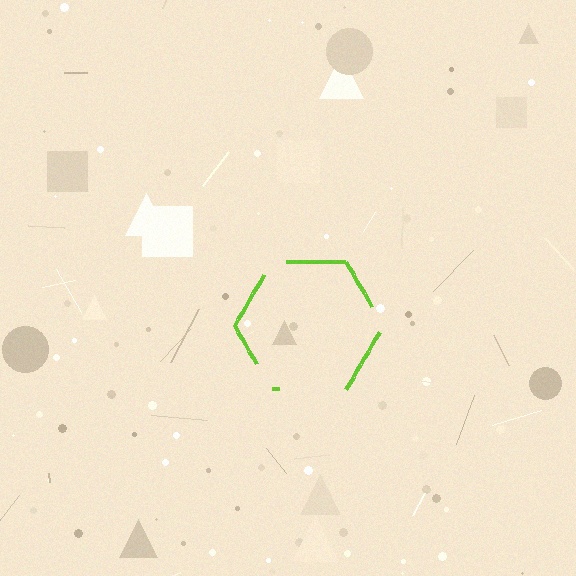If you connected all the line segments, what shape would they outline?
They would outline a hexagon.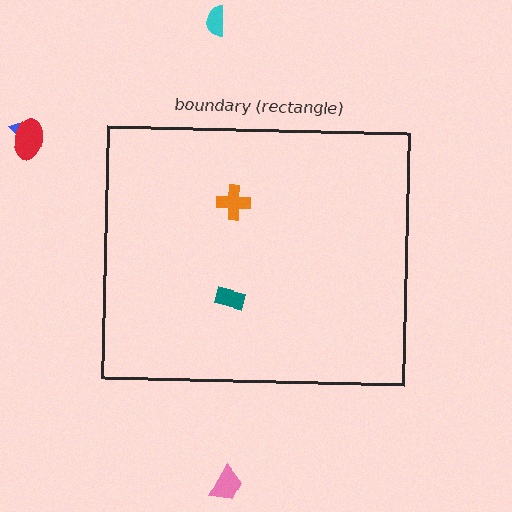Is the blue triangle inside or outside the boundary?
Outside.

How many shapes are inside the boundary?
2 inside, 4 outside.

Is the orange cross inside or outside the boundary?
Inside.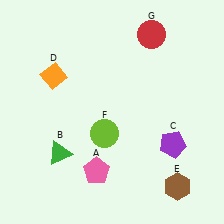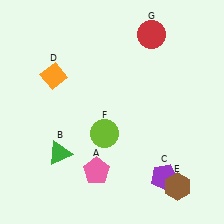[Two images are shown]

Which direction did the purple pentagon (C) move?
The purple pentagon (C) moved down.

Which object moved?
The purple pentagon (C) moved down.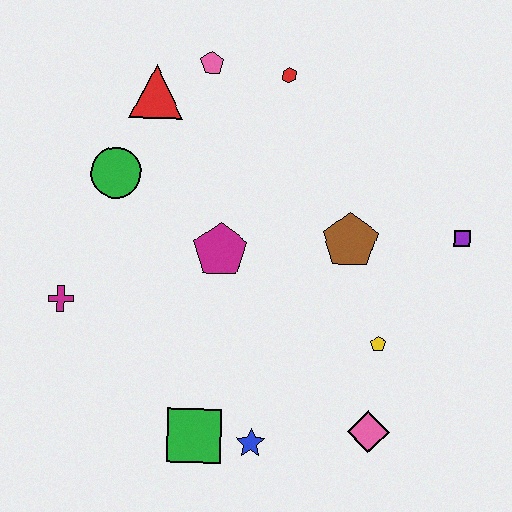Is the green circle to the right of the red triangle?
No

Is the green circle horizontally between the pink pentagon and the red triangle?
No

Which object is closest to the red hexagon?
The pink pentagon is closest to the red hexagon.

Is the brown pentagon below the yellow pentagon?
No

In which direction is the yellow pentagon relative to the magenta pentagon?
The yellow pentagon is to the right of the magenta pentagon.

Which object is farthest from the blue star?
The pink pentagon is farthest from the blue star.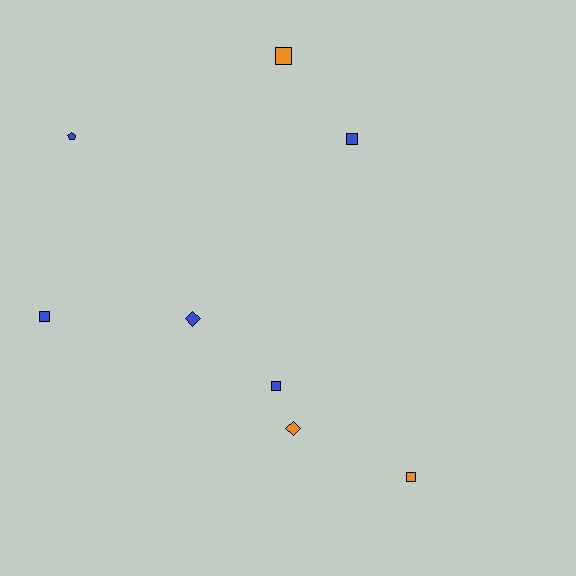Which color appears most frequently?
Blue, with 5 objects.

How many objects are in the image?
There are 8 objects.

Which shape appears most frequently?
Square, with 5 objects.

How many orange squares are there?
There are 2 orange squares.